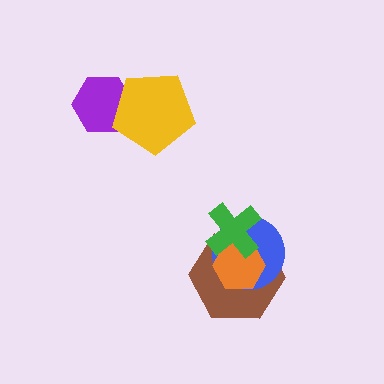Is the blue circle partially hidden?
Yes, it is partially covered by another shape.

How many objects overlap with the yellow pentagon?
1 object overlaps with the yellow pentagon.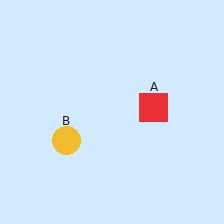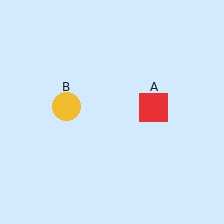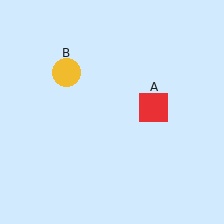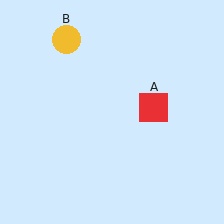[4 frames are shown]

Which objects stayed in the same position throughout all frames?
Red square (object A) remained stationary.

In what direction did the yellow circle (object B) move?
The yellow circle (object B) moved up.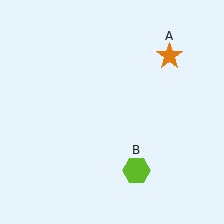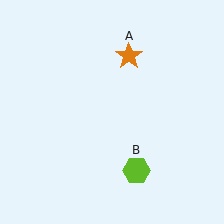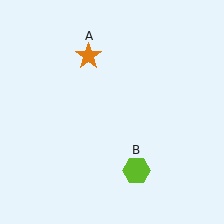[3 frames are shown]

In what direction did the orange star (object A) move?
The orange star (object A) moved left.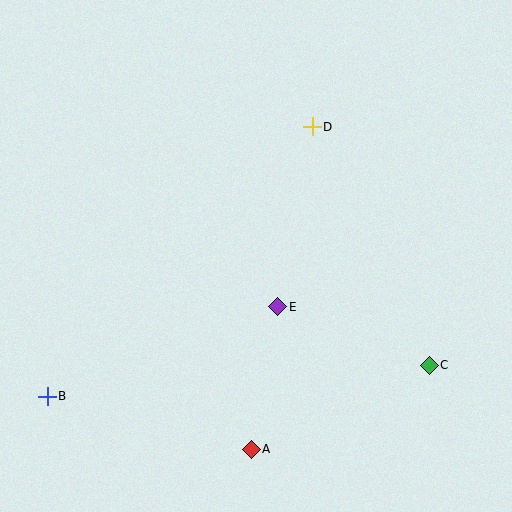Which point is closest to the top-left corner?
Point D is closest to the top-left corner.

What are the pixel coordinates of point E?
Point E is at (278, 307).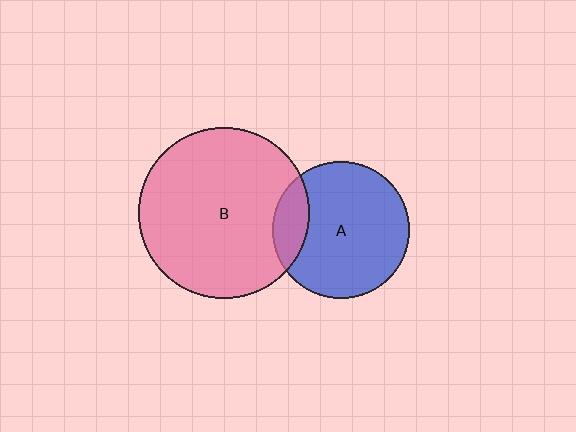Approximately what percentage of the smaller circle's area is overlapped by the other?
Approximately 15%.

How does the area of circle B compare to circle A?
Approximately 1.6 times.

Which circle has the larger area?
Circle B (pink).